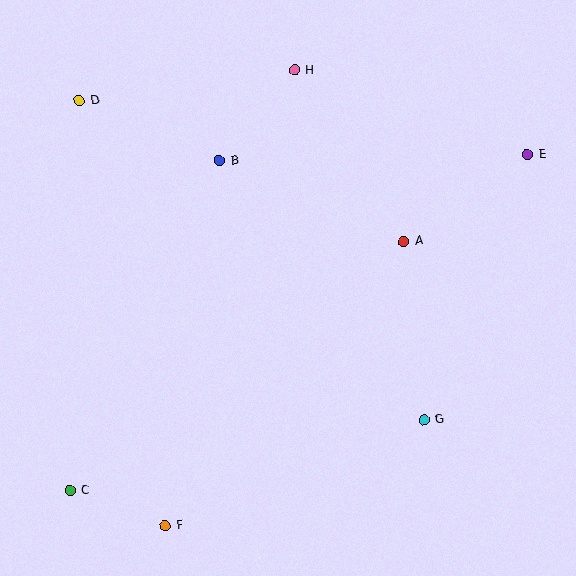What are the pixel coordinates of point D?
Point D is at (79, 101).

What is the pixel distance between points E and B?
The distance between E and B is 308 pixels.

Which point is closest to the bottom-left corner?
Point C is closest to the bottom-left corner.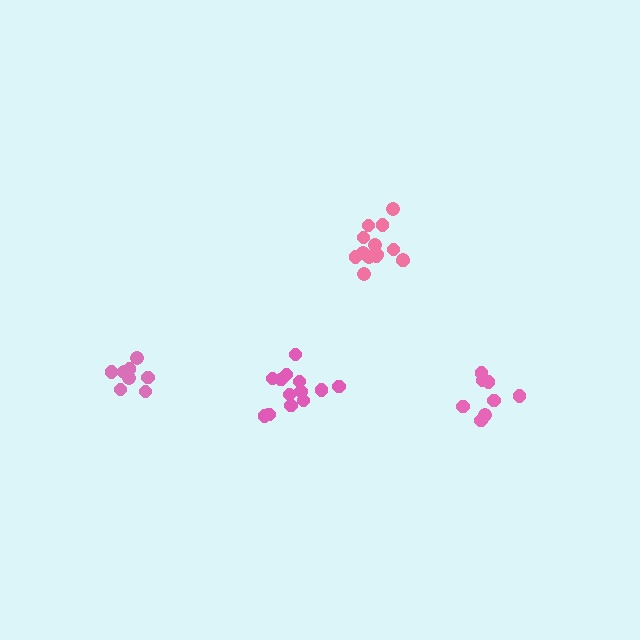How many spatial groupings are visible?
There are 4 spatial groupings.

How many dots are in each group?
Group 1: 14 dots, Group 2: 9 dots, Group 3: 13 dots, Group 4: 8 dots (44 total).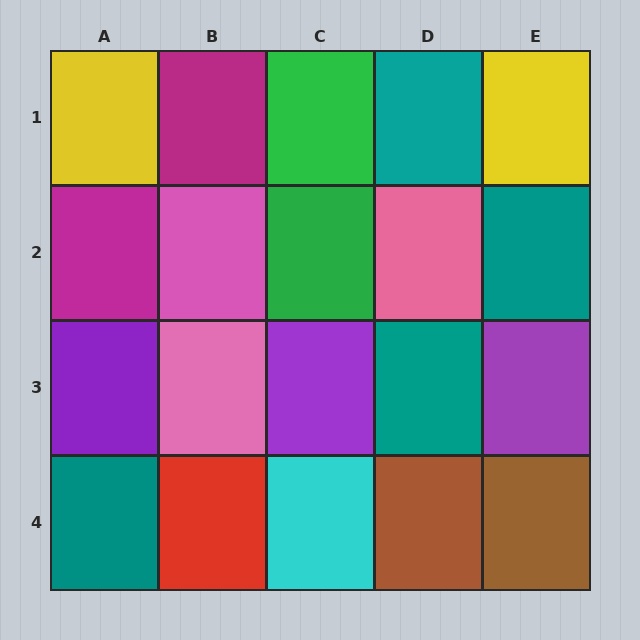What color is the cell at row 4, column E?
Brown.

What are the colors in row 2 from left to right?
Magenta, pink, green, pink, teal.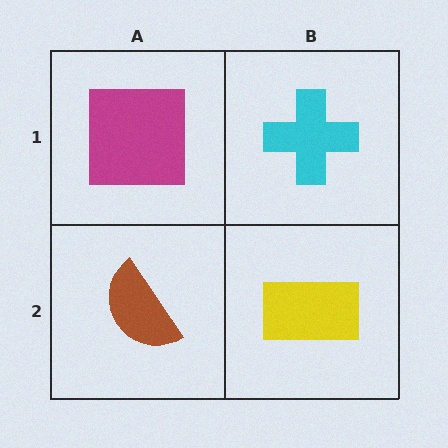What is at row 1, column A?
A magenta square.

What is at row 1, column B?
A cyan cross.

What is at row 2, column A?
A brown semicircle.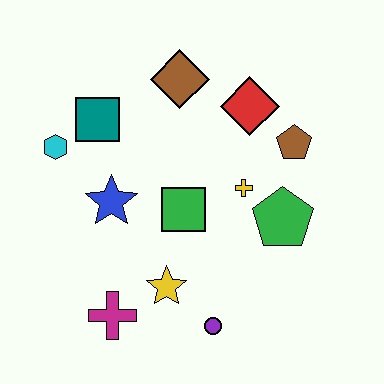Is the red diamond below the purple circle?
No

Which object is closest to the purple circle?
The yellow star is closest to the purple circle.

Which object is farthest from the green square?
The cyan hexagon is farthest from the green square.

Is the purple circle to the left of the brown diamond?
No